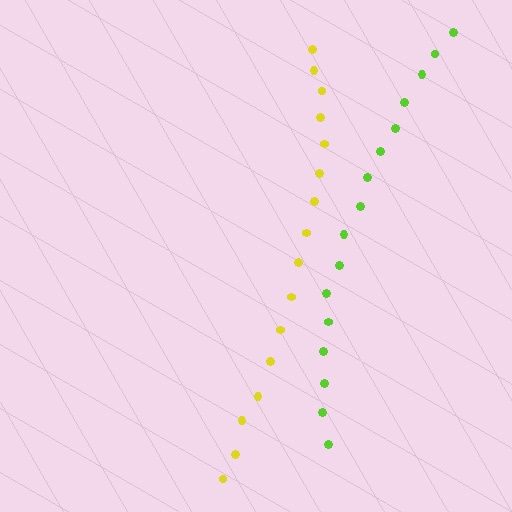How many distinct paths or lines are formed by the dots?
There are 2 distinct paths.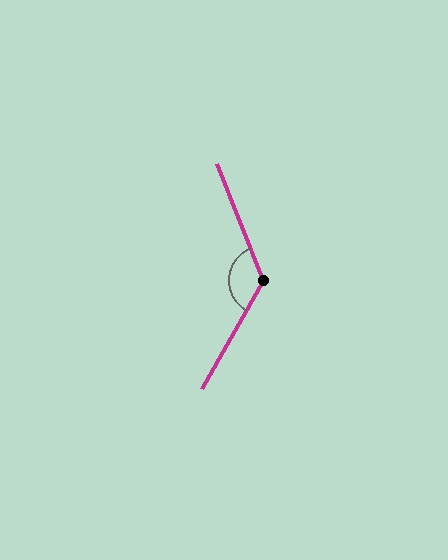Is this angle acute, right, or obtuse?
It is obtuse.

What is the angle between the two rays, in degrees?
Approximately 129 degrees.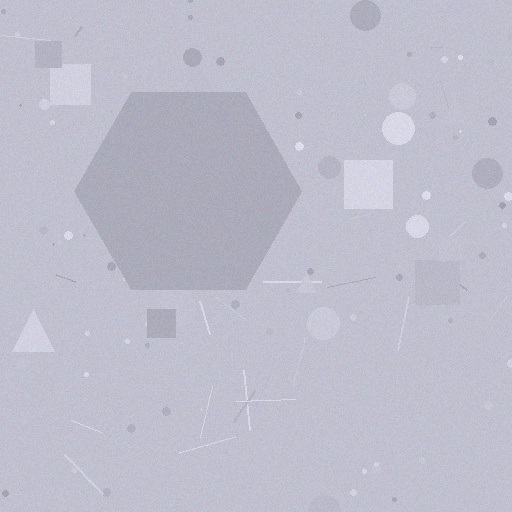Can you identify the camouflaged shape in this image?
The camouflaged shape is a hexagon.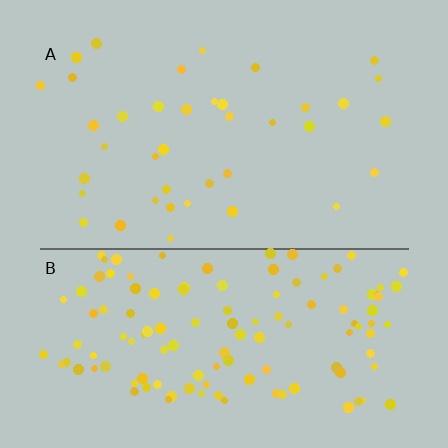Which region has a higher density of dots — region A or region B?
B (the bottom).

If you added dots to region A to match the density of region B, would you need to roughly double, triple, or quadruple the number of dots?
Approximately triple.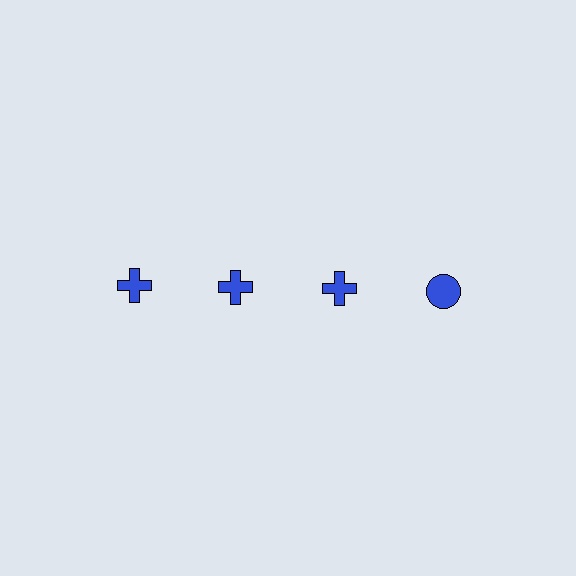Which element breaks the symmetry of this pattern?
The blue circle in the top row, second from right column breaks the symmetry. All other shapes are blue crosses.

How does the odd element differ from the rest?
It has a different shape: circle instead of cross.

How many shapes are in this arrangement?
There are 4 shapes arranged in a grid pattern.